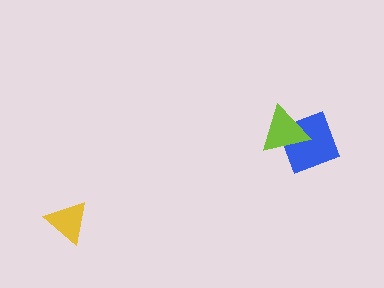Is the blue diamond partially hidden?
Yes, it is partially covered by another shape.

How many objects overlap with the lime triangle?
1 object overlaps with the lime triangle.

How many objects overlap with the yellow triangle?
0 objects overlap with the yellow triangle.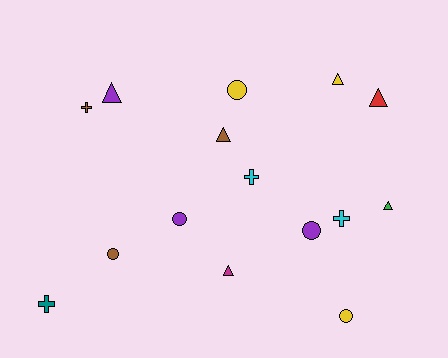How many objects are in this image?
There are 15 objects.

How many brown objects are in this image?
There are 3 brown objects.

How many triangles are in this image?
There are 6 triangles.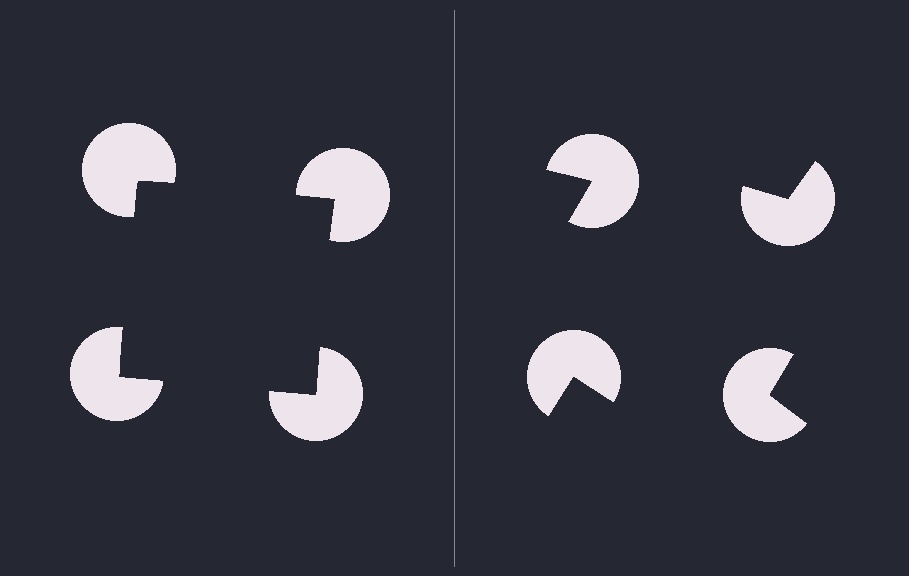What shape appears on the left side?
An illusory square.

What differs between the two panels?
The pac-man discs are positioned identically on both sides; only the wedge orientations differ. On the left they align to a square; on the right they are misaligned.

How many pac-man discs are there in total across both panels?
8 — 4 on each side.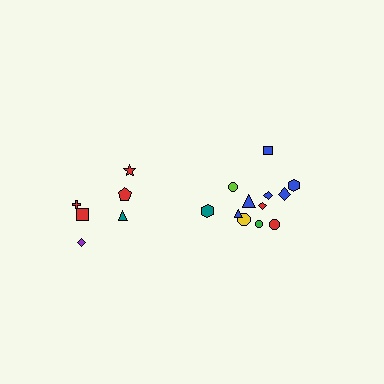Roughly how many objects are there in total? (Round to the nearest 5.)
Roughly 20 objects in total.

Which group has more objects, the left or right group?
The right group.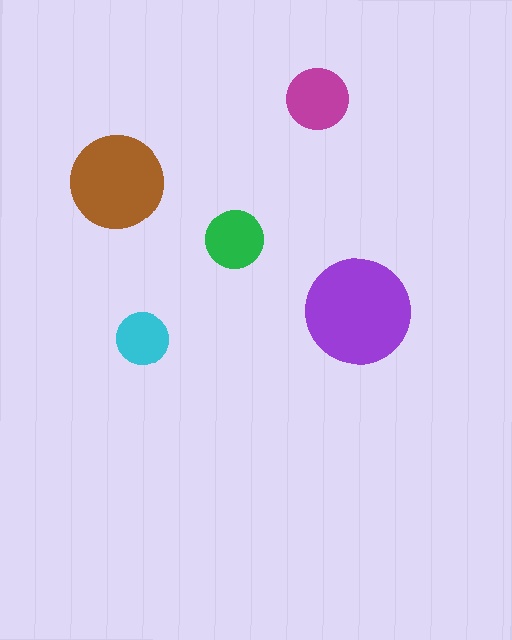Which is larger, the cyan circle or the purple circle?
The purple one.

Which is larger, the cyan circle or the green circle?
The green one.